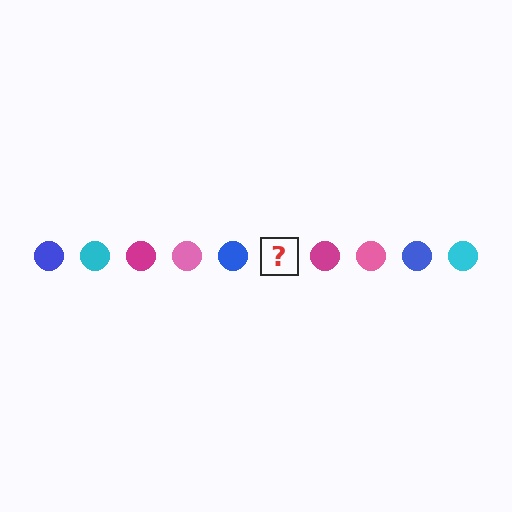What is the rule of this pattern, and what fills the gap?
The rule is that the pattern cycles through blue, cyan, magenta, pink circles. The gap should be filled with a cyan circle.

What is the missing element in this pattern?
The missing element is a cyan circle.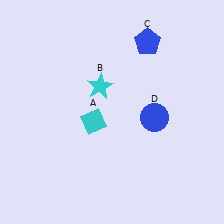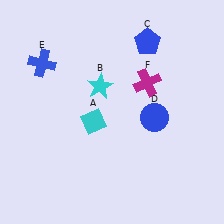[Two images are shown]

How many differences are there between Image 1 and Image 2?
There are 2 differences between the two images.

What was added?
A blue cross (E), a magenta cross (F) were added in Image 2.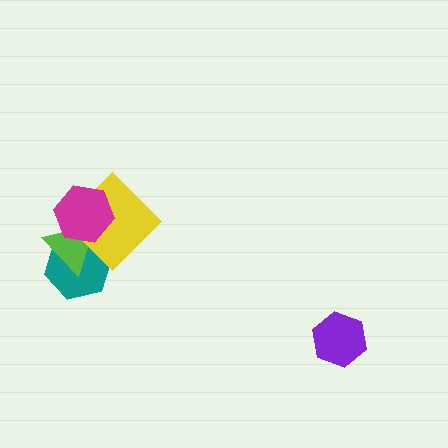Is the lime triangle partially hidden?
Yes, it is partially covered by another shape.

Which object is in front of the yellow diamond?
The magenta hexagon is in front of the yellow diamond.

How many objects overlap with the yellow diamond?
3 objects overlap with the yellow diamond.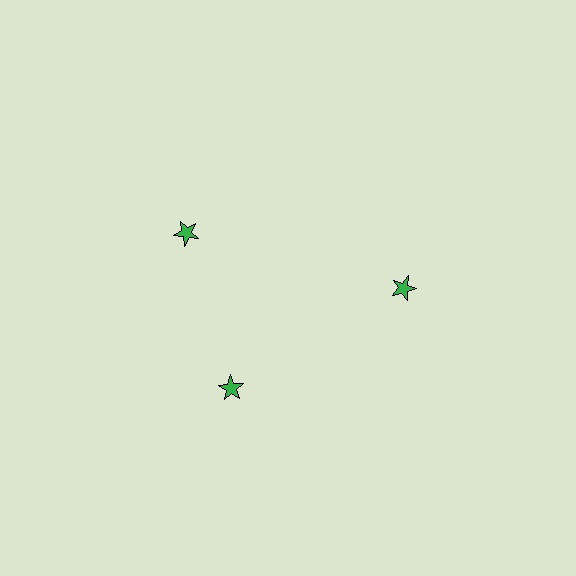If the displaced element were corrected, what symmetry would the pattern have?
It would have 3-fold rotational symmetry — the pattern would map onto itself every 120 degrees.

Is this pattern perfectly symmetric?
No. The 3 green stars are arranged in a ring, but one element near the 11 o'clock position is rotated out of alignment along the ring, breaking the 3-fold rotational symmetry.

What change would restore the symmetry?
The symmetry would be restored by rotating it back into even spacing with its neighbors so that all 3 stars sit at equal angles and equal distance from the center.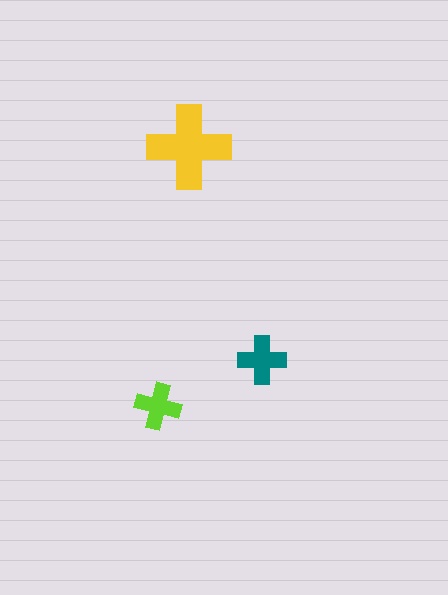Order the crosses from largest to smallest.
the yellow one, the teal one, the lime one.